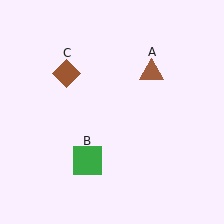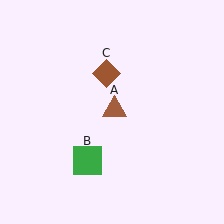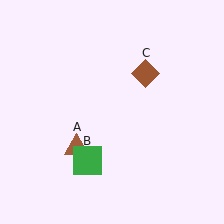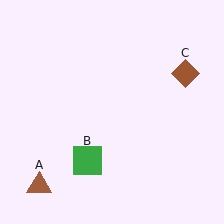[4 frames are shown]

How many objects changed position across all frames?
2 objects changed position: brown triangle (object A), brown diamond (object C).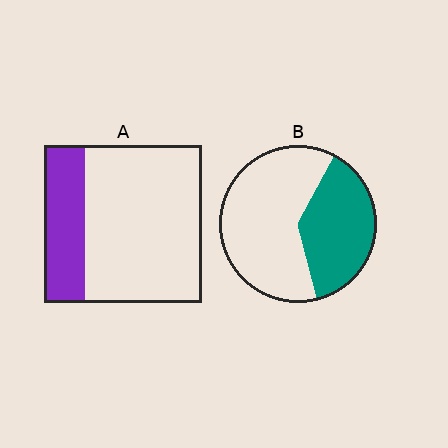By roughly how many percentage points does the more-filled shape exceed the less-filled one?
By roughly 15 percentage points (B over A).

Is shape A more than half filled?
No.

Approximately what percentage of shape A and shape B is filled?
A is approximately 25% and B is approximately 40%.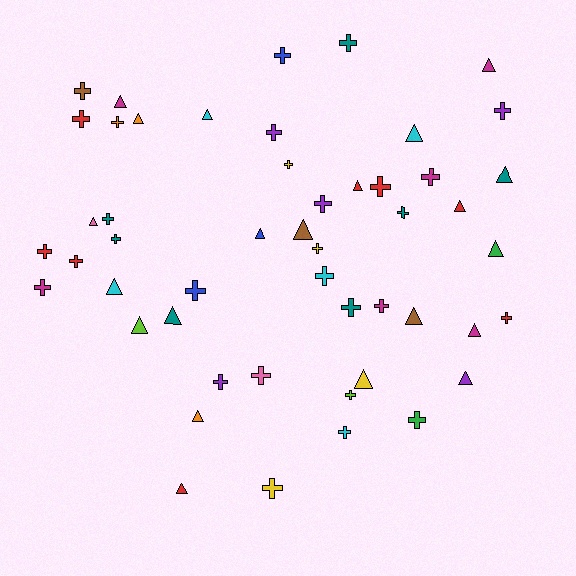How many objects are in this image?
There are 50 objects.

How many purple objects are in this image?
There are 5 purple objects.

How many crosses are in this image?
There are 29 crosses.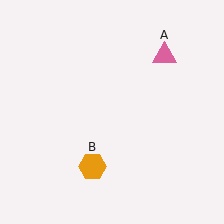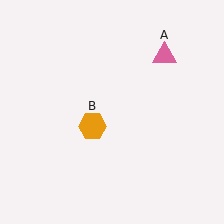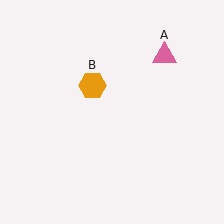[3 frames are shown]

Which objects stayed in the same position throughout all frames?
Pink triangle (object A) remained stationary.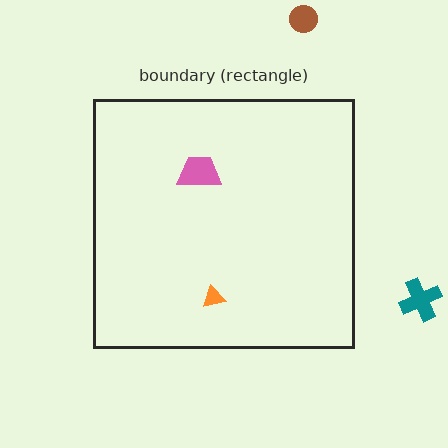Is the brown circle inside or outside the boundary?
Outside.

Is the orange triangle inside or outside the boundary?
Inside.